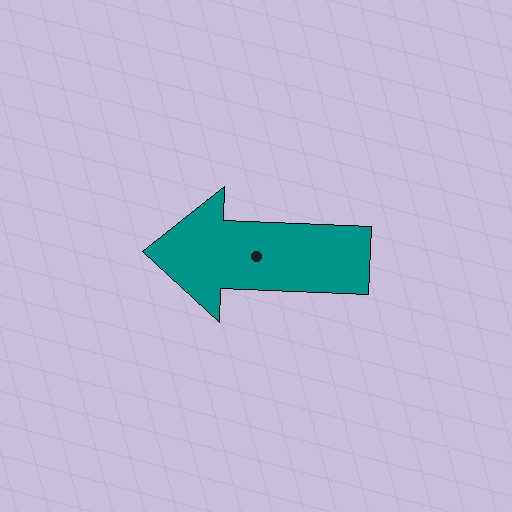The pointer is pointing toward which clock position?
Roughly 9 o'clock.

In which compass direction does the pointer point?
West.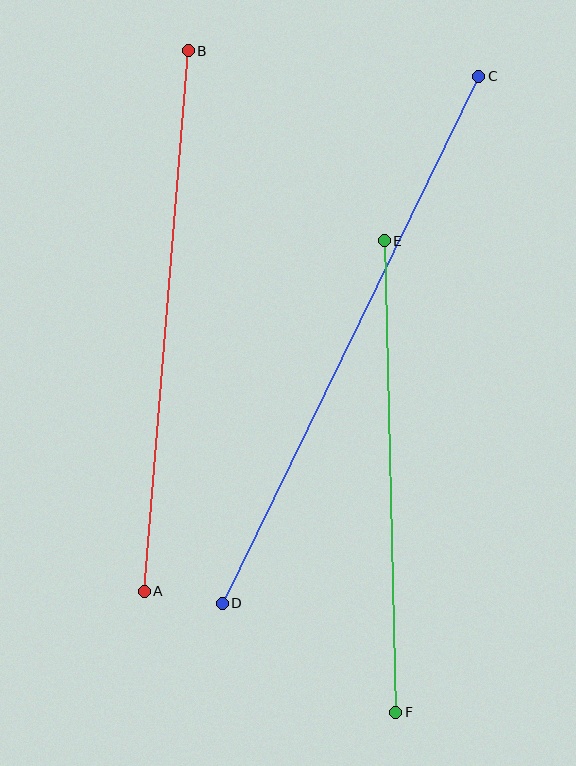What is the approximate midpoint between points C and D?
The midpoint is at approximately (350, 340) pixels.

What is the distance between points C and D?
The distance is approximately 586 pixels.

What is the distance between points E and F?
The distance is approximately 471 pixels.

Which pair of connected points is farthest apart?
Points C and D are farthest apart.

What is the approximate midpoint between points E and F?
The midpoint is at approximately (390, 477) pixels.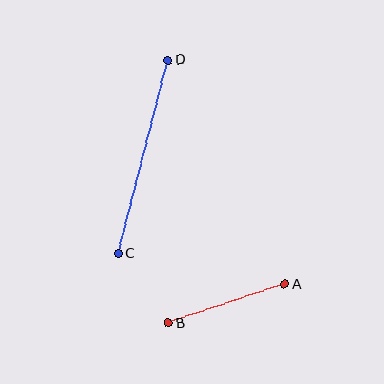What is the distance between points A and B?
The distance is approximately 122 pixels.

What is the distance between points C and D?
The distance is approximately 200 pixels.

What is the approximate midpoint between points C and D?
The midpoint is at approximately (143, 157) pixels.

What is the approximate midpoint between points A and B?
The midpoint is at approximately (227, 304) pixels.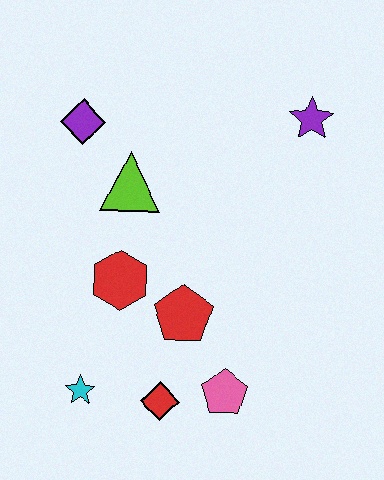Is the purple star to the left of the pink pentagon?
No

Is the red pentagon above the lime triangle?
No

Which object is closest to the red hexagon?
The red pentagon is closest to the red hexagon.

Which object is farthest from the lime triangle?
The pink pentagon is farthest from the lime triangle.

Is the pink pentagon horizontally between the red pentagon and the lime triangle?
No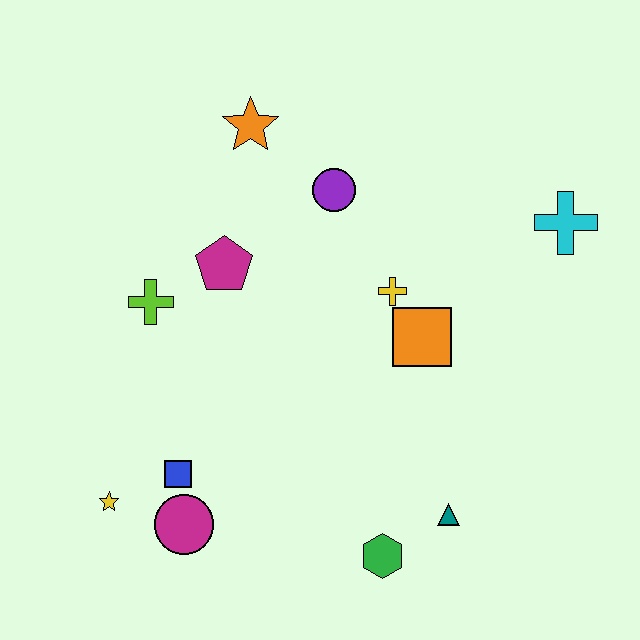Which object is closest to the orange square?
The yellow cross is closest to the orange square.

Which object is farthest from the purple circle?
The yellow star is farthest from the purple circle.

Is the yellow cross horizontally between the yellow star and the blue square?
No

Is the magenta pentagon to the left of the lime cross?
No